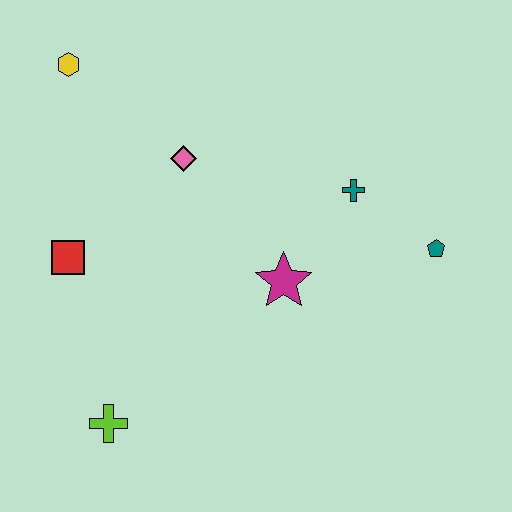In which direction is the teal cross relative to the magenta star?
The teal cross is above the magenta star.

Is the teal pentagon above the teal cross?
No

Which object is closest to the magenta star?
The teal cross is closest to the magenta star.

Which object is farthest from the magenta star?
The yellow hexagon is farthest from the magenta star.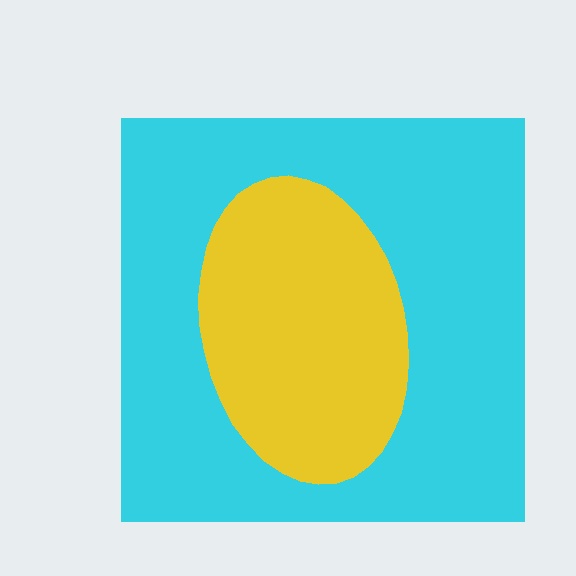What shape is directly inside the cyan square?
The yellow ellipse.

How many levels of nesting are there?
2.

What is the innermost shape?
The yellow ellipse.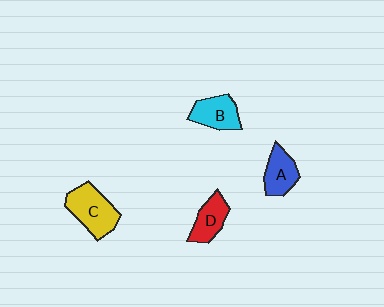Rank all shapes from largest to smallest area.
From largest to smallest: C (yellow), B (cyan), A (blue), D (red).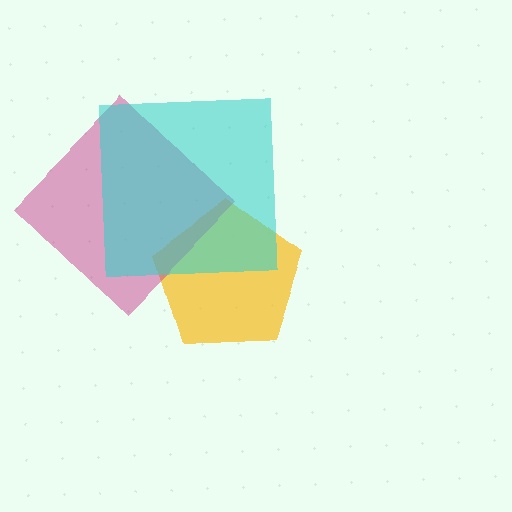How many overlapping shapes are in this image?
There are 3 overlapping shapes in the image.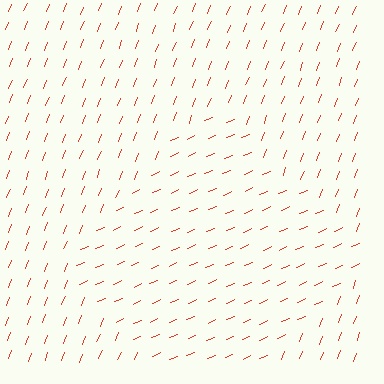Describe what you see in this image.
The image is filled with small red line segments. A diamond region in the image has lines oriented differently from the surrounding lines, creating a visible texture boundary.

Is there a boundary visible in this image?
Yes, there is a texture boundary formed by a change in line orientation.